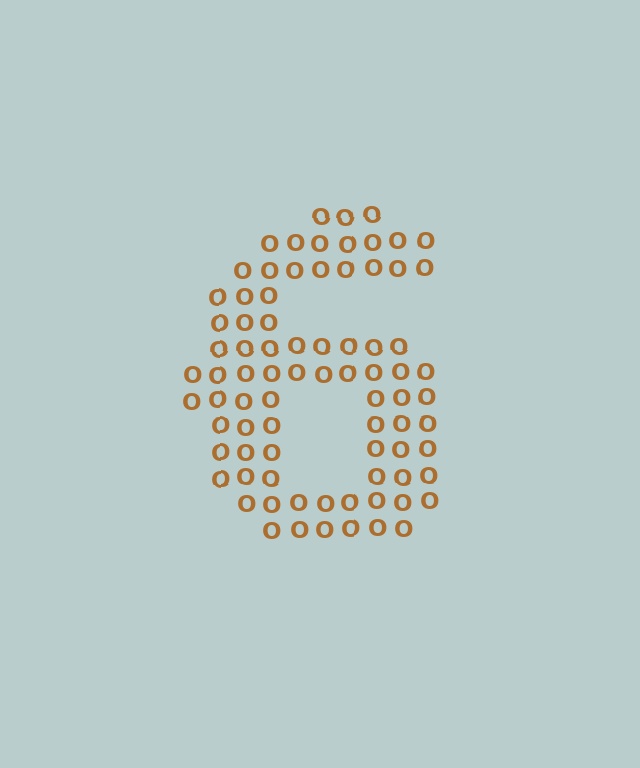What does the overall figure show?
The overall figure shows the digit 6.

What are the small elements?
The small elements are letter O's.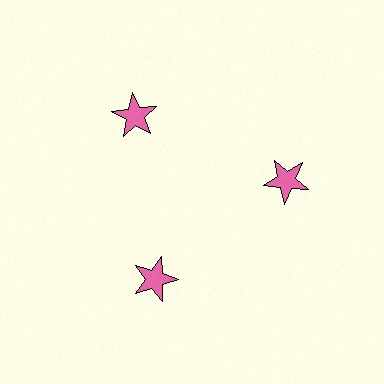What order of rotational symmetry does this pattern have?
This pattern has 3-fold rotational symmetry.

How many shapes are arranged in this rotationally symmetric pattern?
There are 3 shapes, arranged in 3 groups of 1.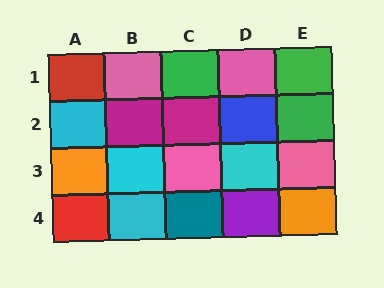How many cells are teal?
1 cell is teal.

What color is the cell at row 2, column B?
Magenta.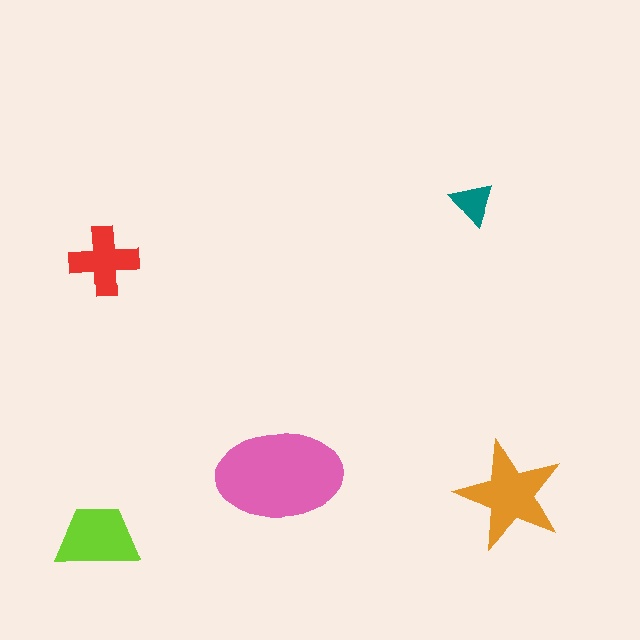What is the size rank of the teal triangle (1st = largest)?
5th.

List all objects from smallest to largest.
The teal triangle, the red cross, the lime trapezoid, the orange star, the pink ellipse.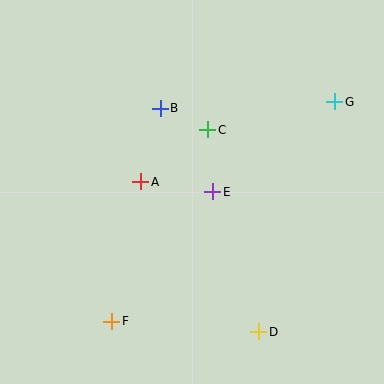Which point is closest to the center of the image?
Point E at (213, 192) is closest to the center.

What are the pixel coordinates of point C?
Point C is at (208, 130).